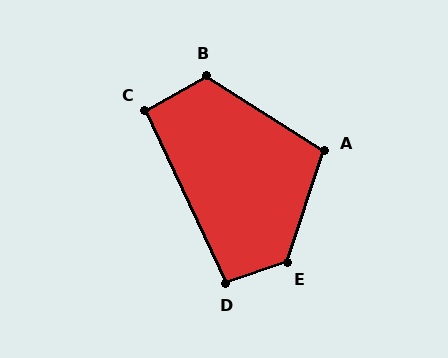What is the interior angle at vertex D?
Approximately 96 degrees (obtuse).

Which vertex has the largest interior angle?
E, at approximately 127 degrees.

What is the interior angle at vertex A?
Approximately 104 degrees (obtuse).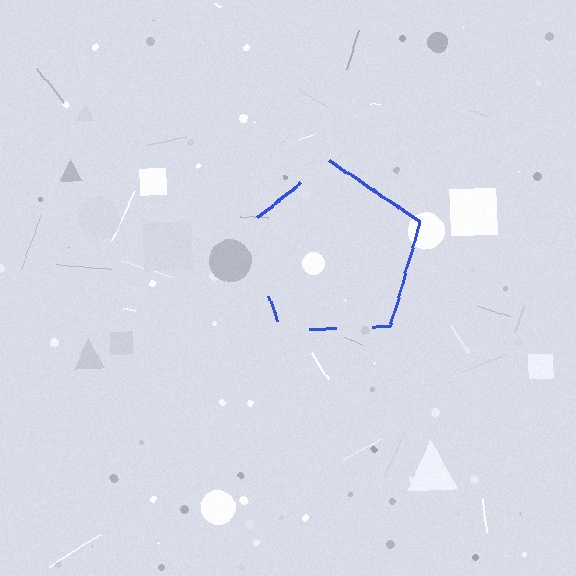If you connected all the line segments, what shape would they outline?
They would outline a pentagon.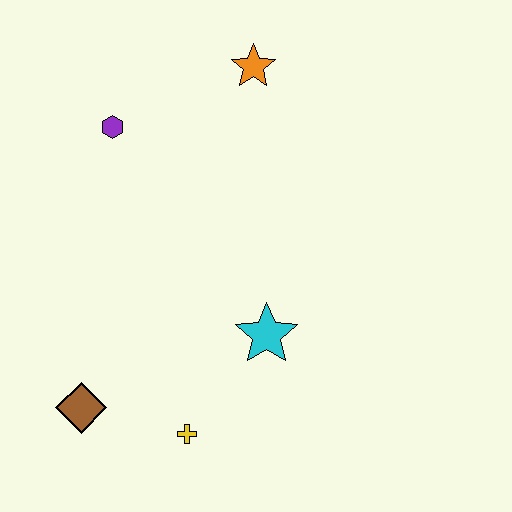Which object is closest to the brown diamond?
The yellow cross is closest to the brown diamond.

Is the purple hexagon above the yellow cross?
Yes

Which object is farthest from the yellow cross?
The orange star is farthest from the yellow cross.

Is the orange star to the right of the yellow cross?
Yes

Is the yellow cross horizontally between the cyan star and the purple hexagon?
Yes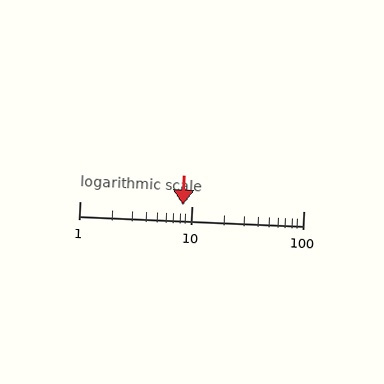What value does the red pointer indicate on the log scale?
The pointer indicates approximately 8.4.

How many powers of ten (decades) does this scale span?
The scale spans 2 decades, from 1 to 100.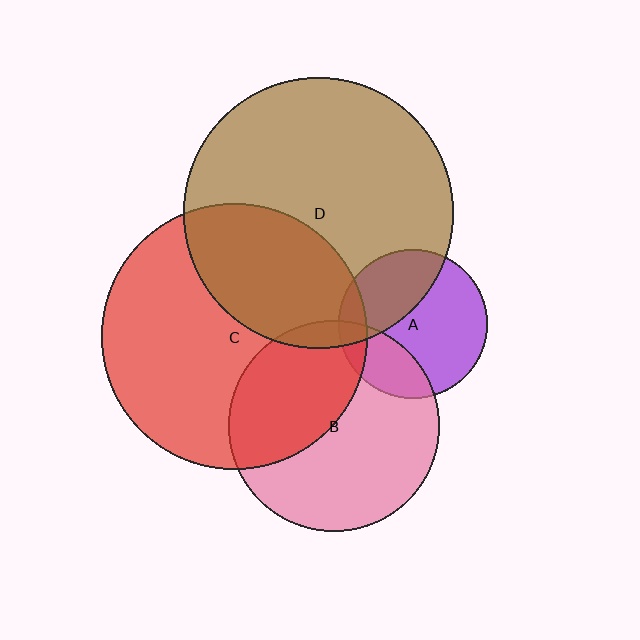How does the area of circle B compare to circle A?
Approximately 2.0 times.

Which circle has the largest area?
Circle D (brown).